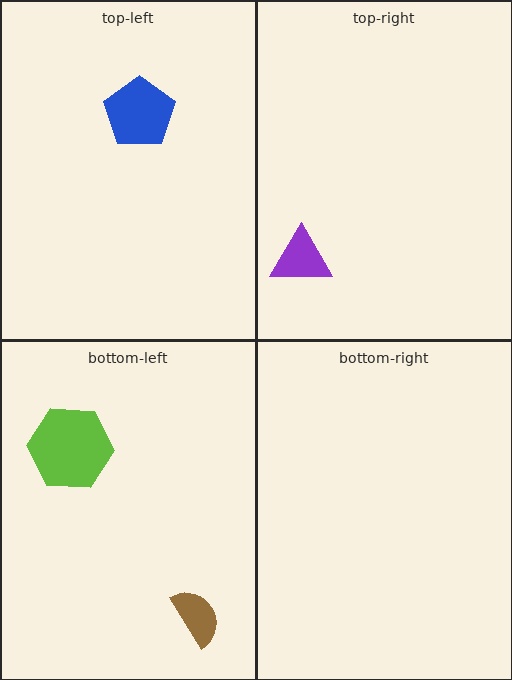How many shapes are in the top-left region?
1.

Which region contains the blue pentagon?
The top-left region.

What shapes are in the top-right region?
The purple triangle.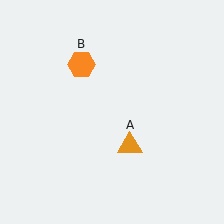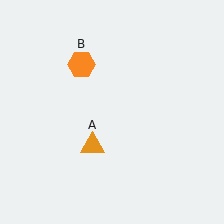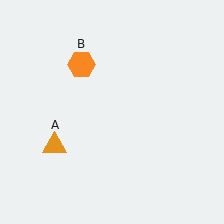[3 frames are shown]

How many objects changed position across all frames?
1 object changed position: orange triangle (object A).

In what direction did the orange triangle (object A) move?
The orange triangle (object A) moved left.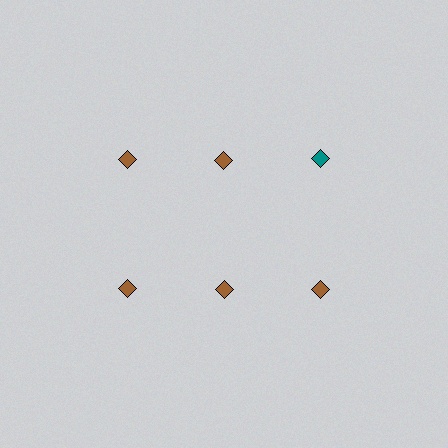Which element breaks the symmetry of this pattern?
The teal diamond in the top row, center column breaks the symmetry. All other shapes are brown diamonds.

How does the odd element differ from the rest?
It has a different color: teal instead of brown.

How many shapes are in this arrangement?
There are 6 shapes arranged in a grid pattern.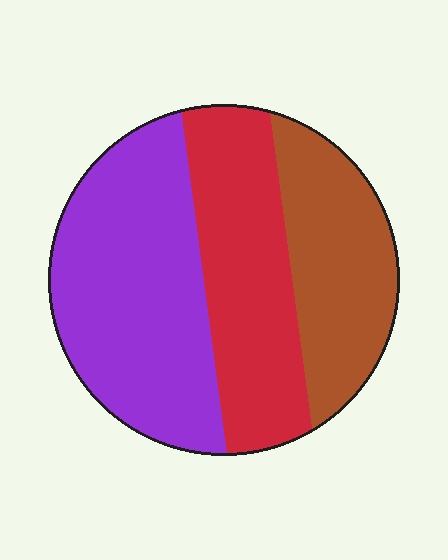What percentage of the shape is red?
Red covers about 30% of the shape.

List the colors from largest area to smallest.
From largest to smallest: purple, red, brown.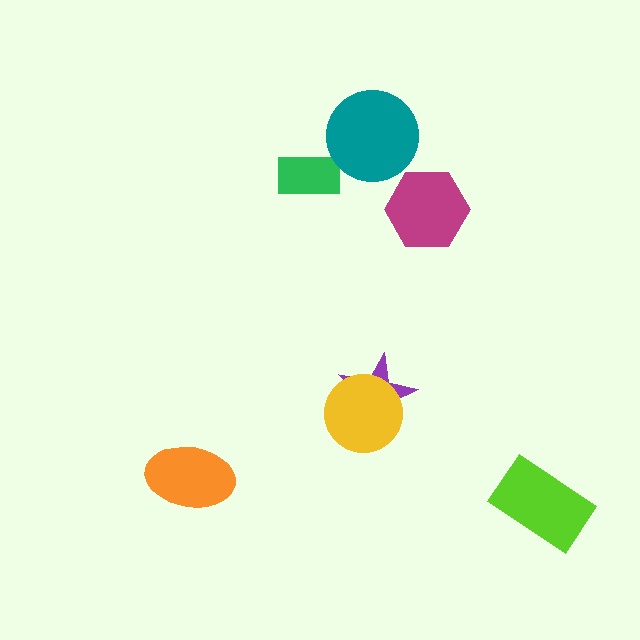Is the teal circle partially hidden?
No, no other shape covers it.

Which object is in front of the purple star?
The yellow circle is in front of the purple star.